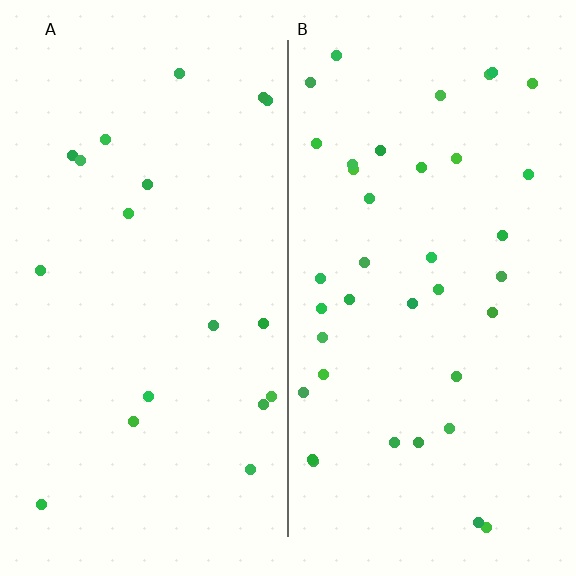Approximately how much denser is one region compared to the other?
Approximately 2.0× — region B over region A.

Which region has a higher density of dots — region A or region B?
B (the right).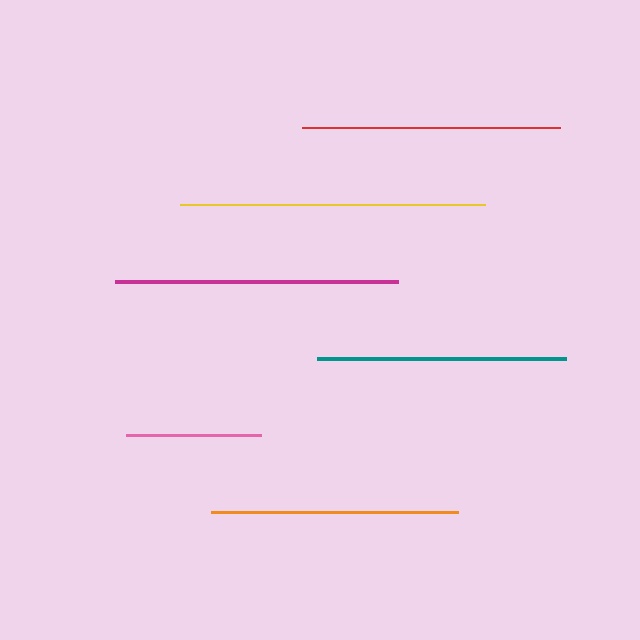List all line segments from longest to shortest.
From longest to shortest: yellow, magenta, red, teal, orange, pink.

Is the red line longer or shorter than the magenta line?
The magenta line is longer than the red line.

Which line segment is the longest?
The yellow line is the longest at approximately 305 pixels.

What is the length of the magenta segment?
The magenta segment is approximately 283 pixels long.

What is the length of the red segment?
The red segment is approximately 257 pixels long.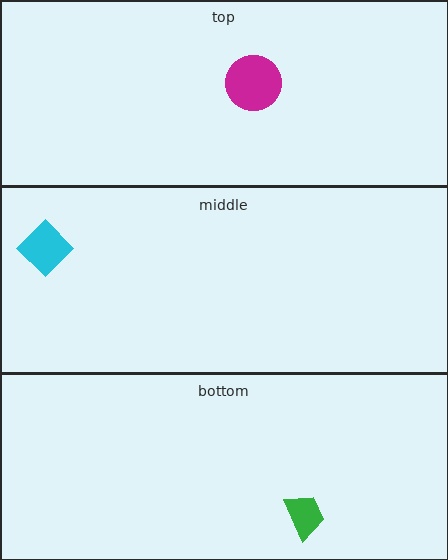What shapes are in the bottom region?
The green trapezoid.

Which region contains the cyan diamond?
The middle region.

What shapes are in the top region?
The magenta circle.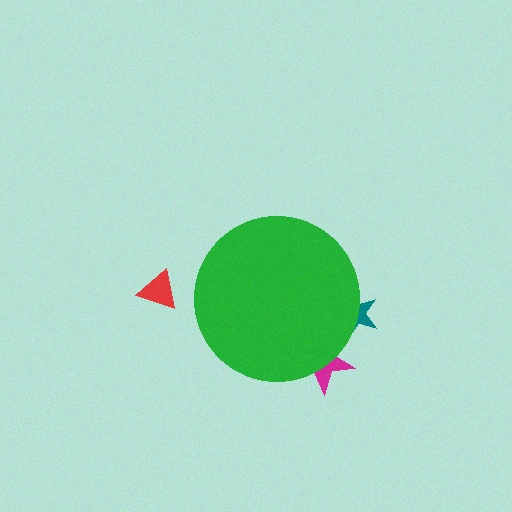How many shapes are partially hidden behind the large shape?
2 shapes are partially hidden.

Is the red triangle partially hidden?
No, the red triangle is fully visible.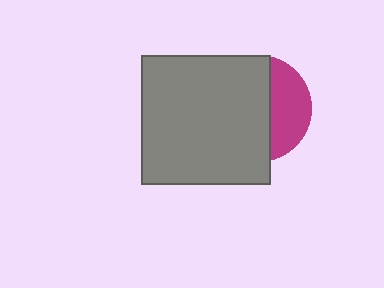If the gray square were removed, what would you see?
You would see the complete magenta circle.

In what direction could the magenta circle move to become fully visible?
The magenta circle could move right. That would shift it out from behind the gray square entirely.